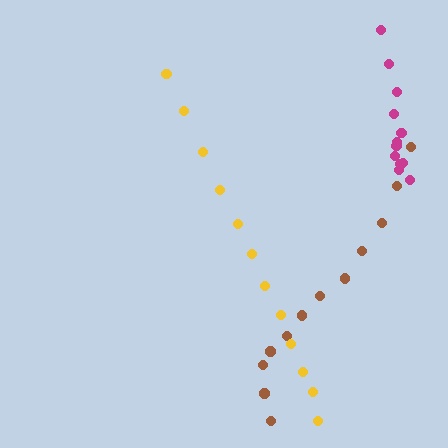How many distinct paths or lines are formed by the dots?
There are 3 distinct paths.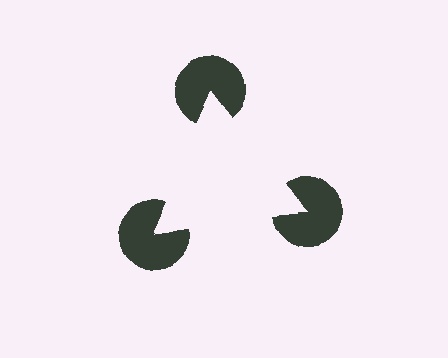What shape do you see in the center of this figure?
An illusory triangle — its edges are inferred from the aligned wedge cuts in the pac-man discs, not physically drawn.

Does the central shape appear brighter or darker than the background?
It typically appears slightly brighter than the background, even though no actual brightness change is drawn.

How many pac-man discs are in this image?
There are 3 — one at each vertex of the illusory triangle.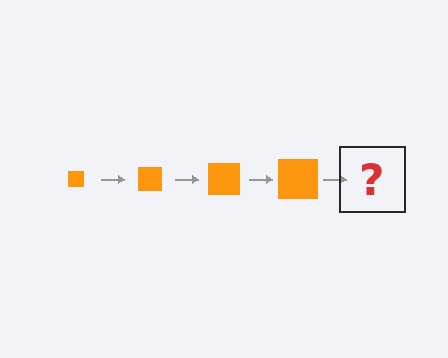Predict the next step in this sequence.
The next step is an orange square, larger than the previous one.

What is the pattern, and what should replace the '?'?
The pattern is that the square gets progressively larger each step. The '?' should be an orange square, larger than the previous one.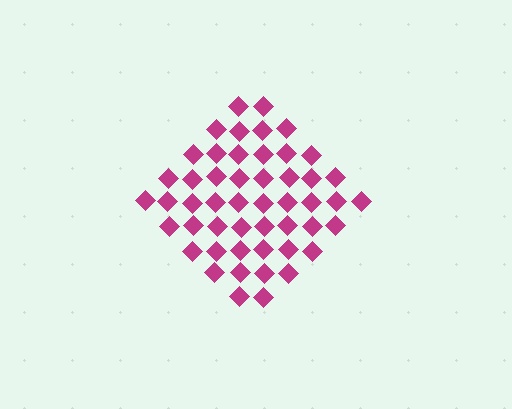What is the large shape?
The large shape is a diamond.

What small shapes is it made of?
It is made of small diamonds.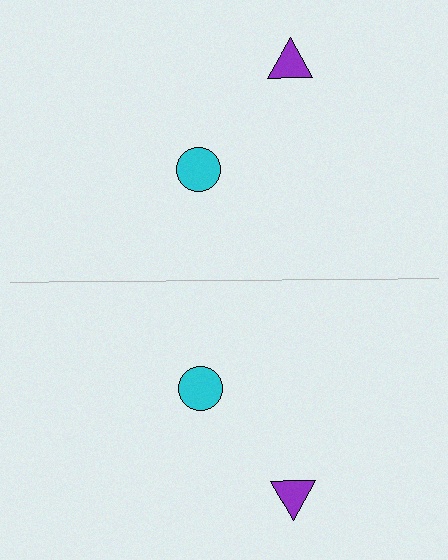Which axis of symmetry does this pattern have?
The pattern has a horizontal axis of symmetry running through the center of the image.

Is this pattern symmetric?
Yes, this pattern has bilateral (reflection) symmetry.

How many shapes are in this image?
There are 4 shapes in this image.